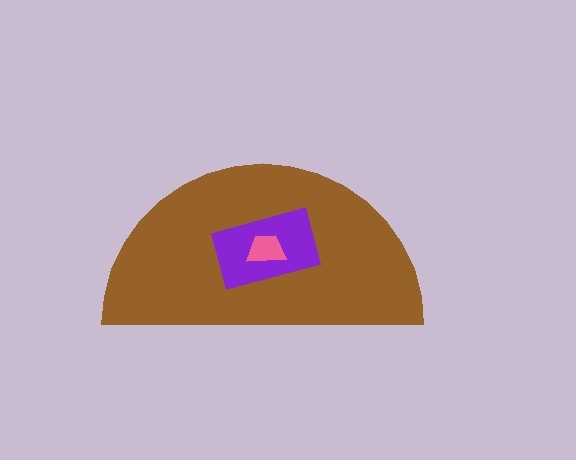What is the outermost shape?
The brown semicircle.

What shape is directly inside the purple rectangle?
The pink trapezoid.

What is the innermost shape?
The pink trapezoid.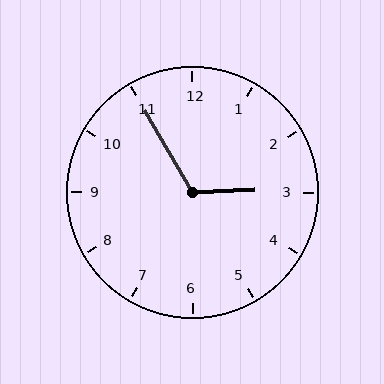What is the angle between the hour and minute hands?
Approximately 118 degrees.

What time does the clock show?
2:55.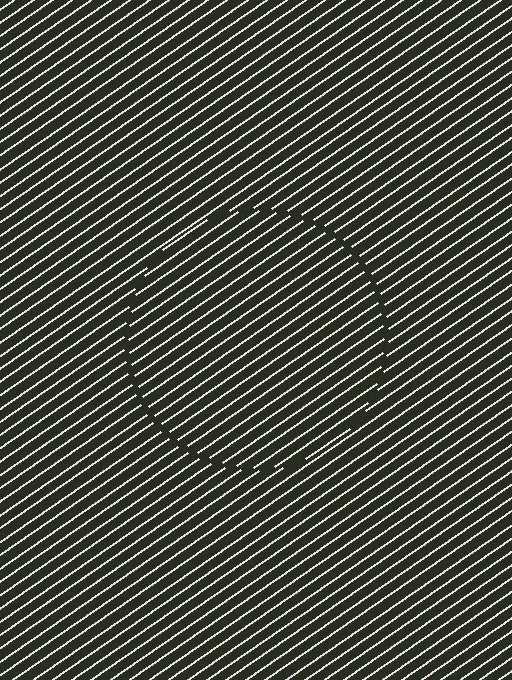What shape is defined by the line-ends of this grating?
An illusory circle. The interior of the shape contains the same grating, shifted by half a period — the contour is defined by the phase discontinuity where line-ends from the inner and outer gratings abut.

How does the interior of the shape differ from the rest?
The interior of the shape contains the same grating, shifted by half a period — the contour is defined by the phase discontinuity where line-ends from the inner and outer gratings abut.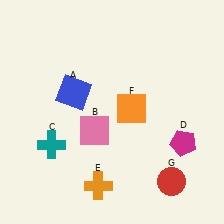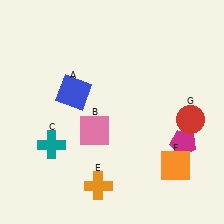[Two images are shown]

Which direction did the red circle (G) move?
The red circle (G) moved up.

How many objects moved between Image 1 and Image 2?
2 objects moved between the two images.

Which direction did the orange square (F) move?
The orange square (F) moved down.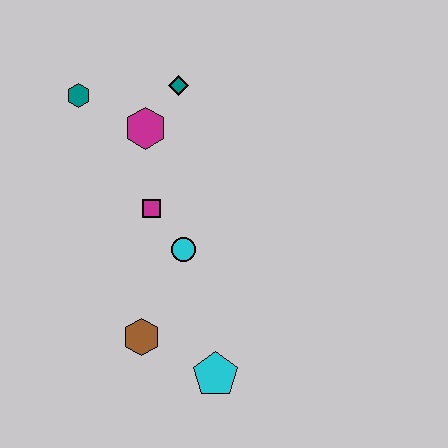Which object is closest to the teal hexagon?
The magenta hexagon is closest to the teal hexagon.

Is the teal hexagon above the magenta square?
Yes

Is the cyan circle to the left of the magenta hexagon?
No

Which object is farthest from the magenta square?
The cyan pentagon is farthest from the magenta square.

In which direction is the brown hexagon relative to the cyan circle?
The brown hexagon is below the cyan circle.